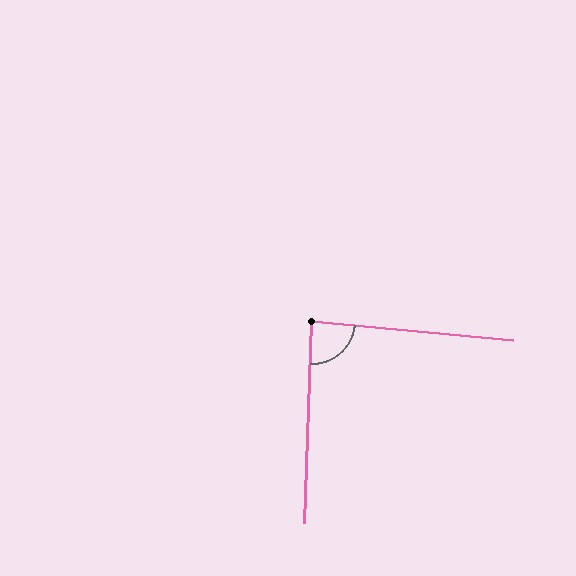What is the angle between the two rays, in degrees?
Approximately 87 degrees.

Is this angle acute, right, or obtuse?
It is approximately a right angle.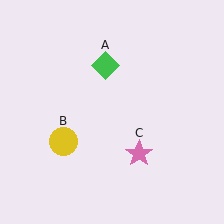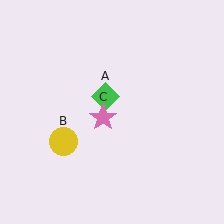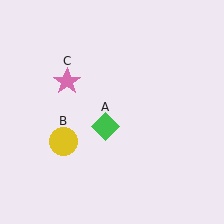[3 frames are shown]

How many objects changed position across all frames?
2 objects changed position: green diamond (object A), pink star (object C).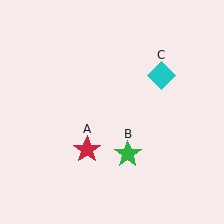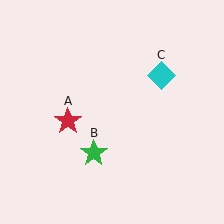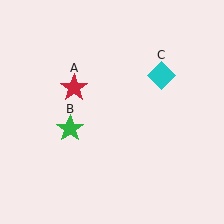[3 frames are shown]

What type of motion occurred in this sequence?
The red star (object A), green star (object B) rotated clockwise around the center of the scene.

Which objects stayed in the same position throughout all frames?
Cyan diamond (object C) remained stationary.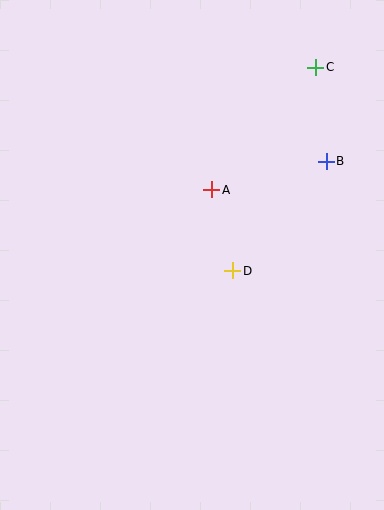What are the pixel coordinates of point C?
Point C is at (316, 67).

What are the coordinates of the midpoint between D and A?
The midpoint between D and A is at (222, 230).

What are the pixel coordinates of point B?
Point B is at (326, 161).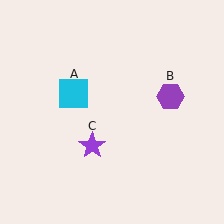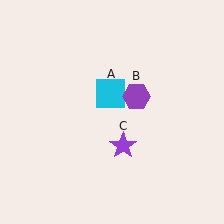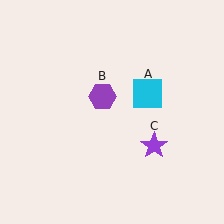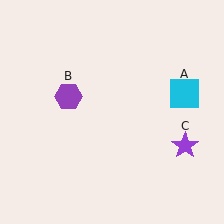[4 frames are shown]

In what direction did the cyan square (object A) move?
The cyan square (object A) moved right.